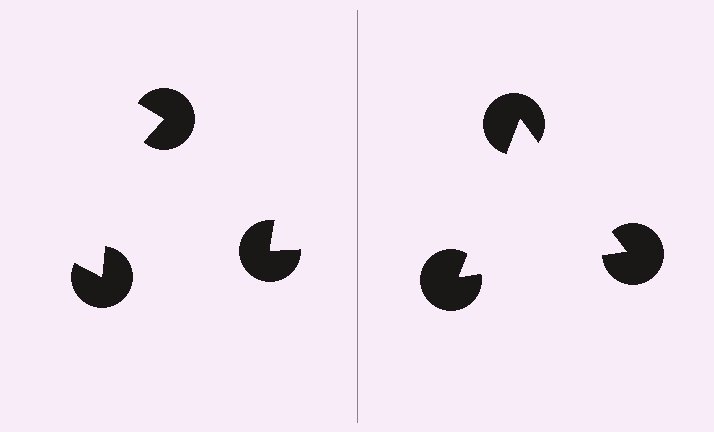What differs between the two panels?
The pac-man discs are positioned identically on both sides; only the wedge orientations differ. On the right they align to a triangle; on the left they are misaligned.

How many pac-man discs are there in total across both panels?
6 — 3 on each side.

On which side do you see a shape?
An illusory triangle appears on the right side. On the left side the wedge cuts are rotated, so no coherent shape forms.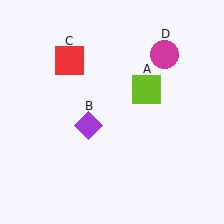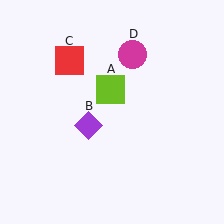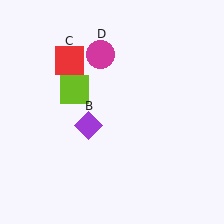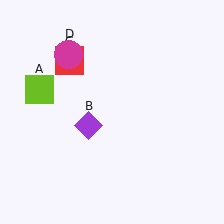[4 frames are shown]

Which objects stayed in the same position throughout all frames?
Purple diamond (object B) and red square (object C) remained stationary.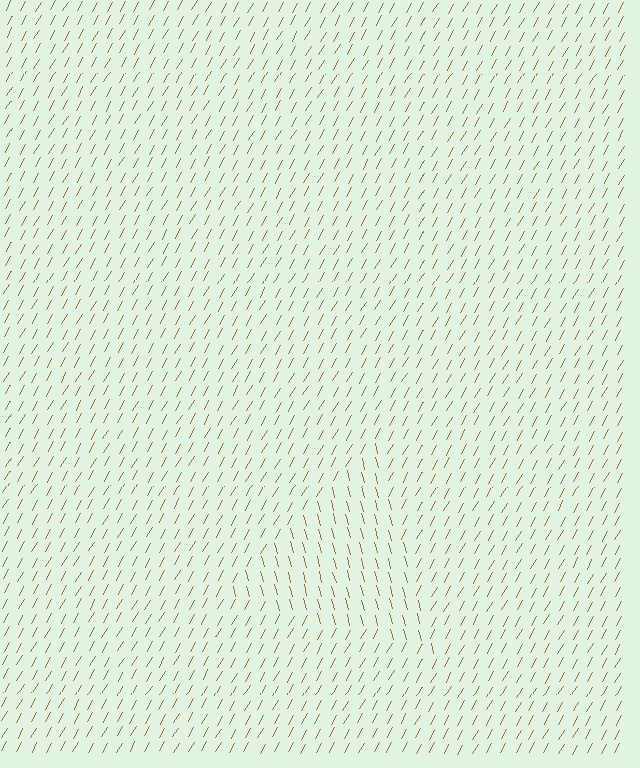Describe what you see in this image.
The image is filled with small brown line segments. A triangle region in the image has lines oriented differently from the surrounding lines, creating a visible texture boundary.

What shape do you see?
I see a triangle.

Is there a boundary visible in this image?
Yes, there is a texture boundary formed by a change in line orientation.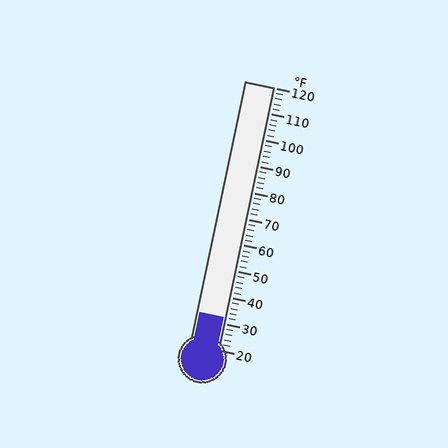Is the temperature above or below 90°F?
The temperature is below 90°F.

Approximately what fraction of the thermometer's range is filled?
The thermometer is filled to approximately 10% of its range.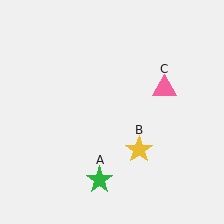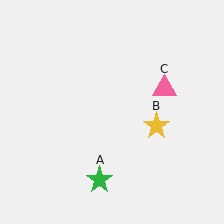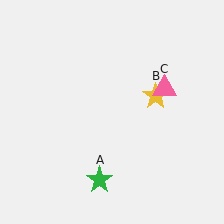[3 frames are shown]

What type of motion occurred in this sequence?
The yellow star (object B) rotated counterclockwise around the center of the scene.